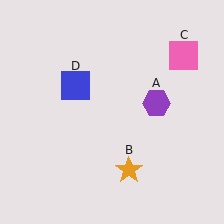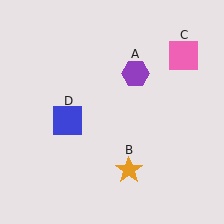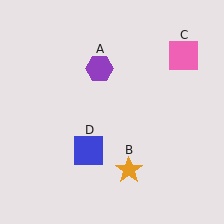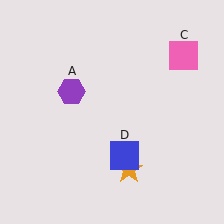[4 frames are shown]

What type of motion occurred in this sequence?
The purple hexagon (object A), blue square (object D) rotated counterclockwise around the center of the scene.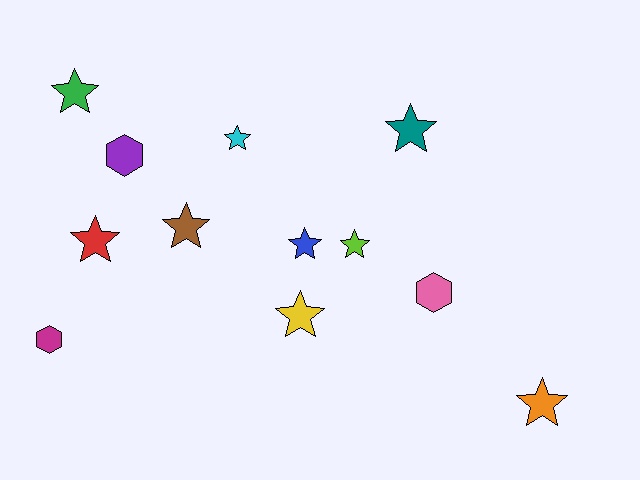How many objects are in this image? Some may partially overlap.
There are 12 objects.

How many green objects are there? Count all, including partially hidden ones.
There is 1 green object.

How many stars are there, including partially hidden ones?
There are 9 stars.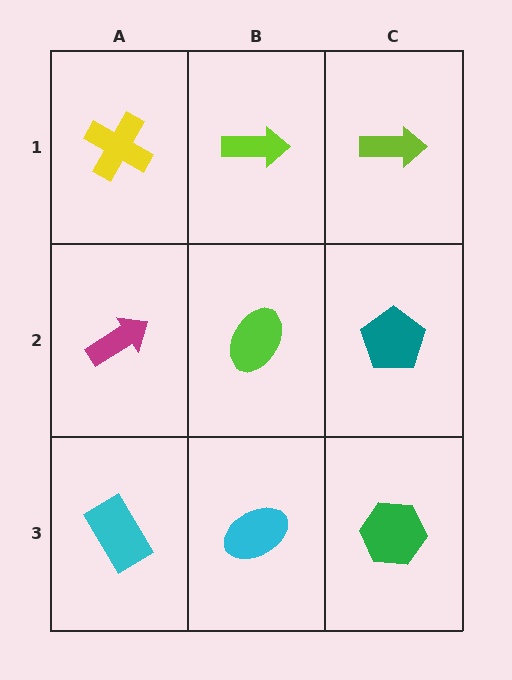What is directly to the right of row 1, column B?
A lime arrow.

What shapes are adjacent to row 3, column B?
A lime ellipse (row 2, column B), a cyan rectangle (row 3, column A), a green hexagon (row 3, column C).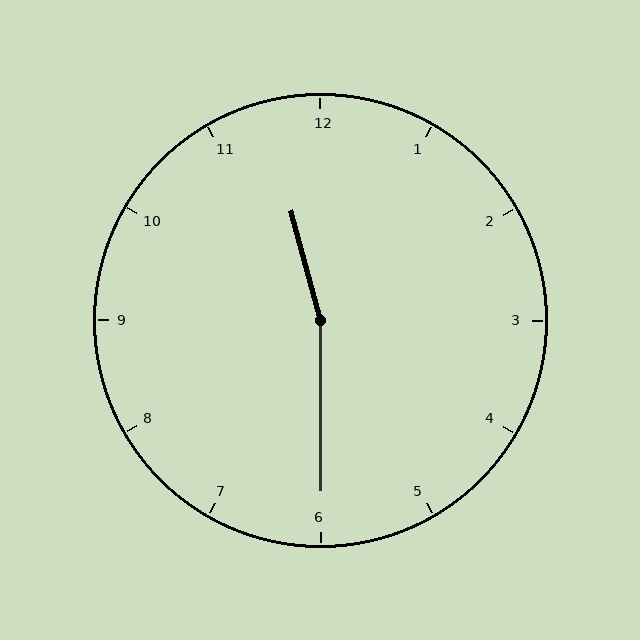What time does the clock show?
11:30.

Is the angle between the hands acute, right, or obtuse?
It is obtuse.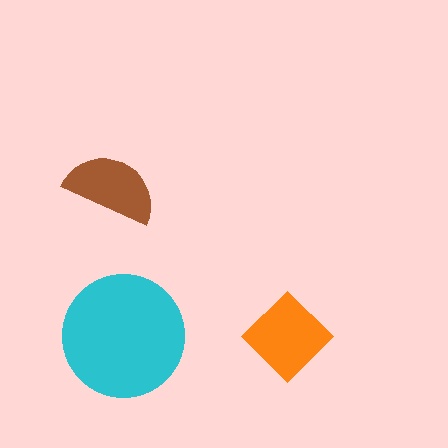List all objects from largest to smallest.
The cyan circle, the orange diamond, the brown semicircle.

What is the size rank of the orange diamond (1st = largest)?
2nd.